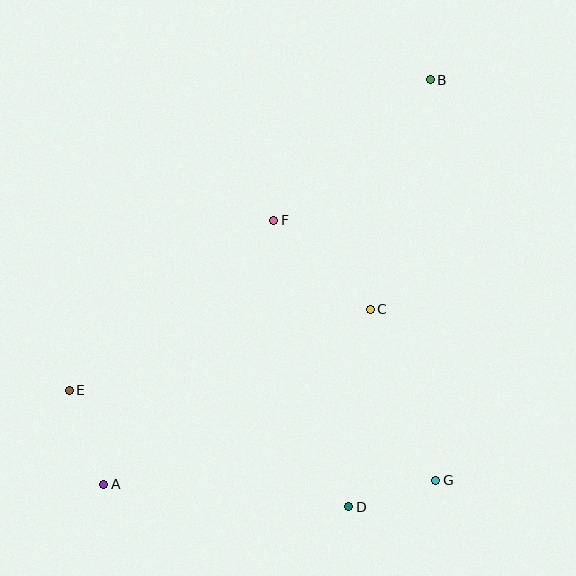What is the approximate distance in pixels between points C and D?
The distance between C and D is approximately 199 pixels.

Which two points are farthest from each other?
Points A and B are farthest from each other.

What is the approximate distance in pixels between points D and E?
The distance between D and E is approximately 303 pixels.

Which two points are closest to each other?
Points D and G are closest to each other.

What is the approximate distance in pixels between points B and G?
The distance between B and G is approximately 401 pixels.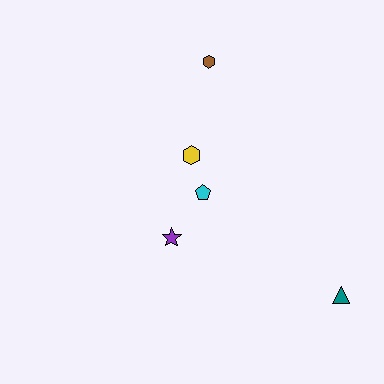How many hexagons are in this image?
There are 2 hexagons.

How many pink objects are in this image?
There are no pink objects.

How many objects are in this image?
There are 5 objects.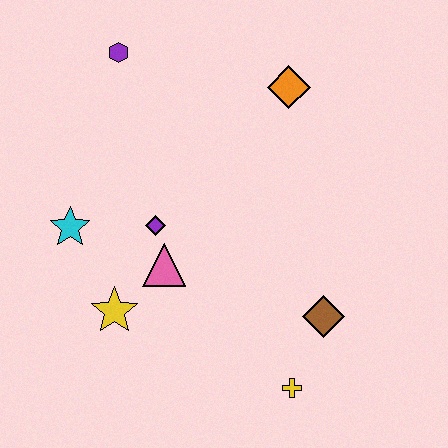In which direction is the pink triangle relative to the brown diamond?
The pink triangle is to the left of the brown diamond.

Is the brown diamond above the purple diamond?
No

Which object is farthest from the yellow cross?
The purple hexagon is farthest from the yellow cross.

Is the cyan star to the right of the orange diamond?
No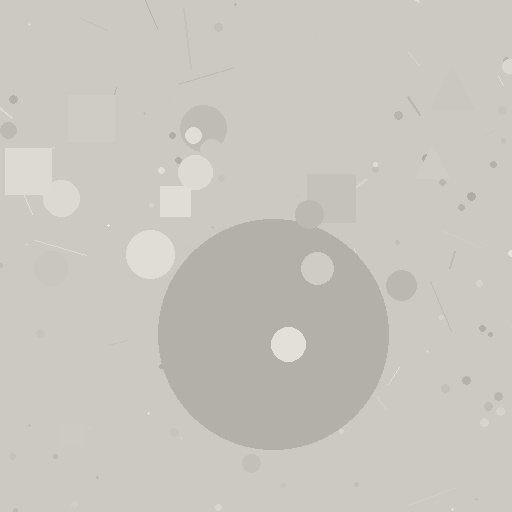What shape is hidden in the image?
A circle is hidden in the image.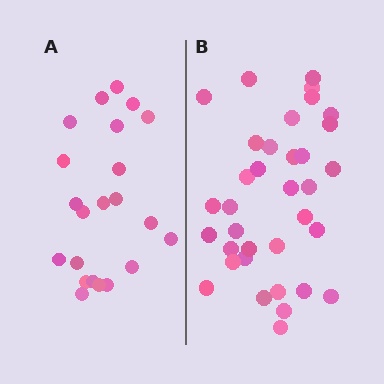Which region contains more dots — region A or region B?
Region B (the right region) has more dots.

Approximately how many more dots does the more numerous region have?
Region B has approximately 15 more dots than region A.